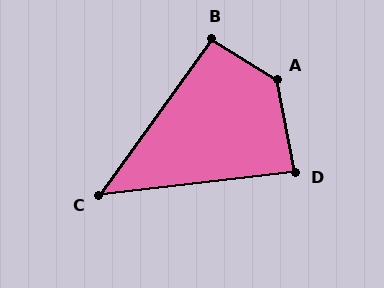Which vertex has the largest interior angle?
A, at approximately 133 degrees.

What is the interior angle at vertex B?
Approximately 94 degrees (approximately right).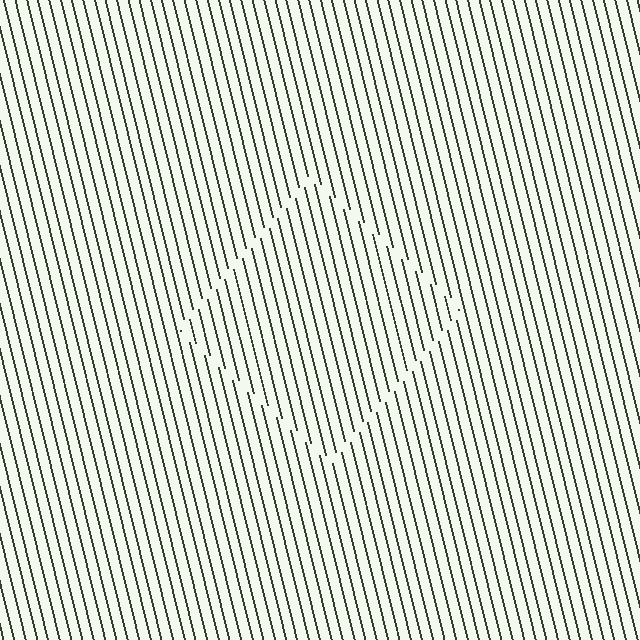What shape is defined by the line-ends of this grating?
An illusory square. The interior of the shape contains the same grating, shifted by half a period — the contour is defined by the phase discontinuity where line-ends from the inner and outer gratings abut.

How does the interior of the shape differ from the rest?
The interior of the shape contains the same grating, shifted by half a period — the contour is defined by the phase discontinuity where line-ends from the inner and outer gratings abut.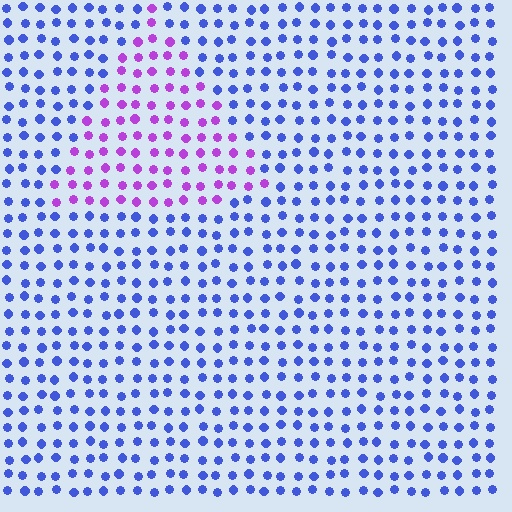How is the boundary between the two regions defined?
The boundary is defined purely by a slight shift in hue (about 57 degrees). Spacing, size, and orientation are identical on both sides.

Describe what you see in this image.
The image is filled with small blue elements in a uniform arrangement. A triangle-shaped region is visible where the elements are tinted to a slightly different hue, forming a subtle color boundary.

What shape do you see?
I see a triangle.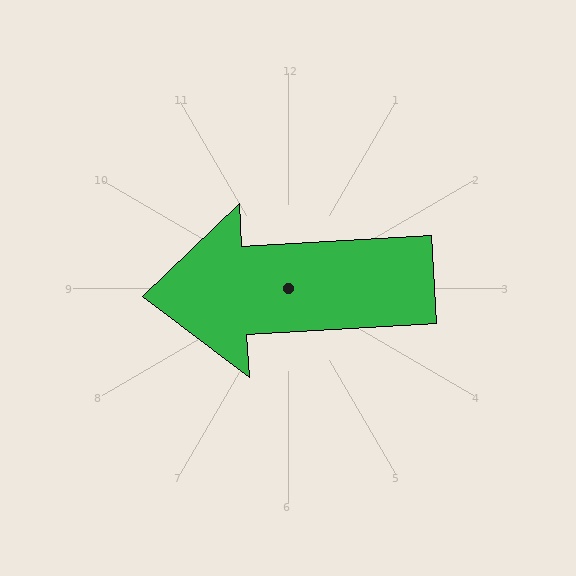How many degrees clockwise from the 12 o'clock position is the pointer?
Approximately 267 degrees.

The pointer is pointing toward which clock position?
Roughly 9 o'clock.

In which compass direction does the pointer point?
West.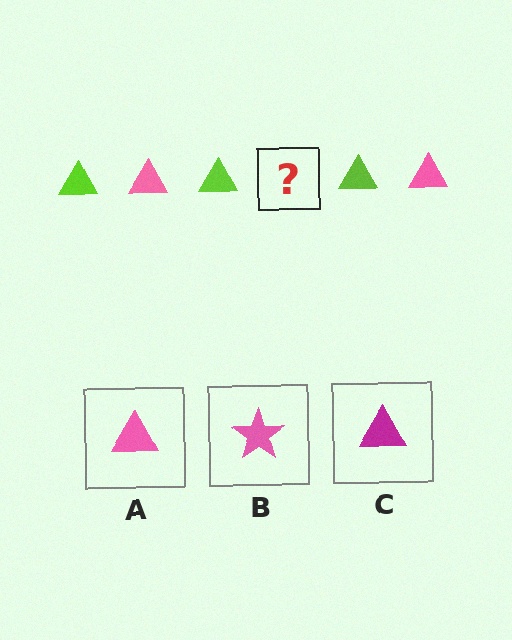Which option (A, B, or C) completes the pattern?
A.